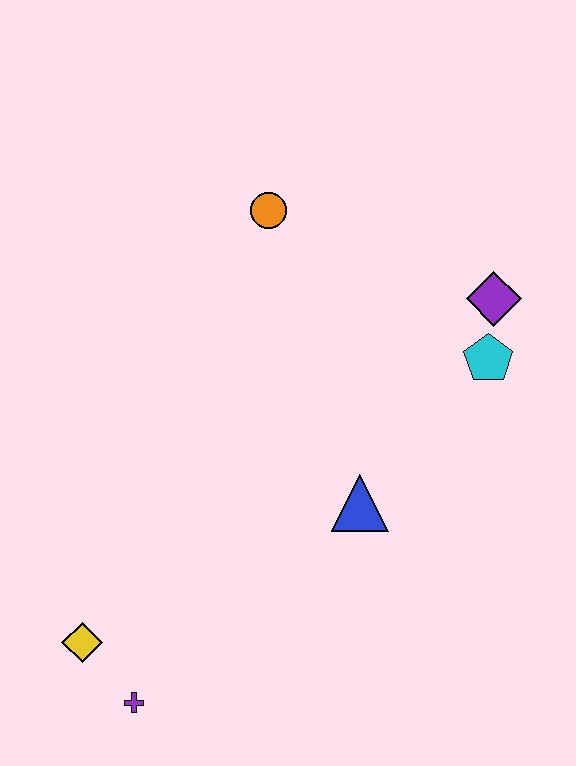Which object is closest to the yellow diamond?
The purple cross is closest to the yellow diamond.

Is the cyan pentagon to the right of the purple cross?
Yes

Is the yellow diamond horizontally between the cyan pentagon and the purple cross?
No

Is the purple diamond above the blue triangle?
Yes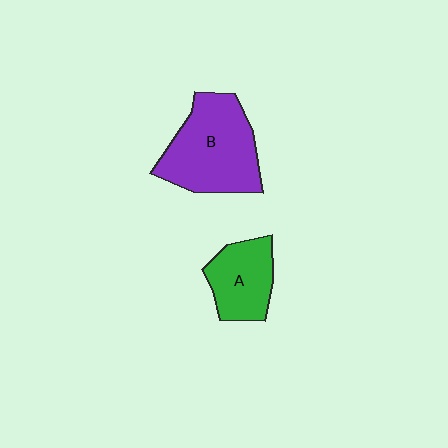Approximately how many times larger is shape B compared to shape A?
Approximately 1.7 times.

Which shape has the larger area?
Shape B (purple).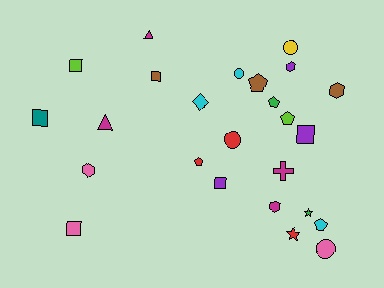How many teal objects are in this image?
There is 1 teal object.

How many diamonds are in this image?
There is 1 diamond.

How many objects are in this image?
There are 25 objects.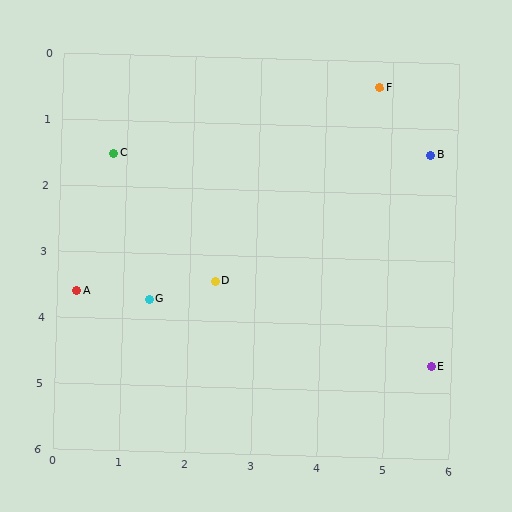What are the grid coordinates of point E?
Point E is at approximately (5.7, 4.6).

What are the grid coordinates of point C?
Point C is at approximately (0.8, 1.5).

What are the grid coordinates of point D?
Point D is at approximately (2.4, 3.4).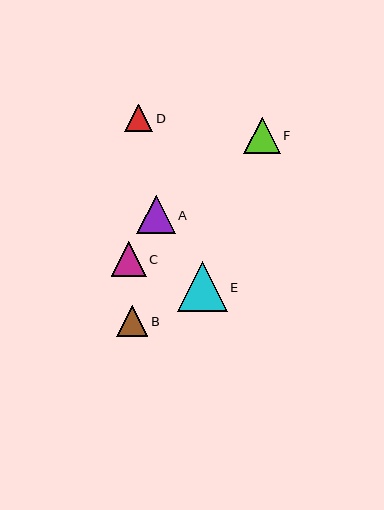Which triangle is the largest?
Triangle E is the largest with a size of approximately 50 pixels.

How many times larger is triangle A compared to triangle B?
Triangle A is approximately 1.3 times the size of triangle B.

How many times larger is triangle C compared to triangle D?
Triangle C is approximately 1.3 times the size of triangle D.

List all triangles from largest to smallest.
From largest to smallest: E, A, F, C, B, D.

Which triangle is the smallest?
Triangle D is the smallest with a size of approximately 28 pixels.